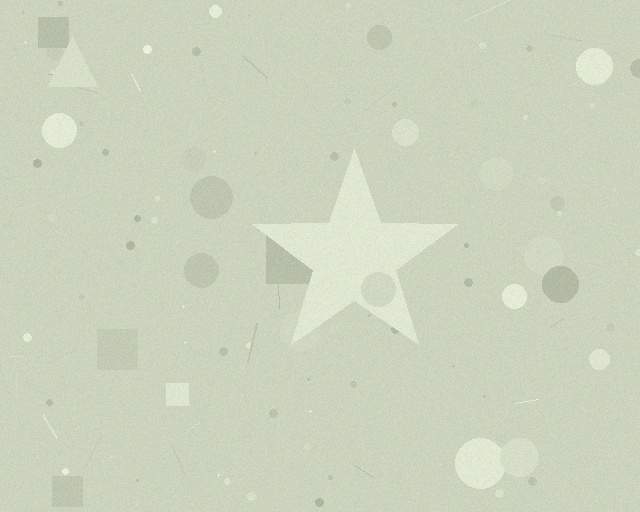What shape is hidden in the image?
A star is hidden in the image.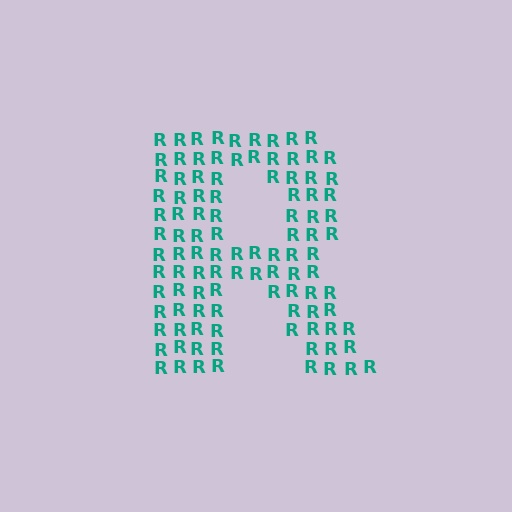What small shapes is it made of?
It is made of small letter R's.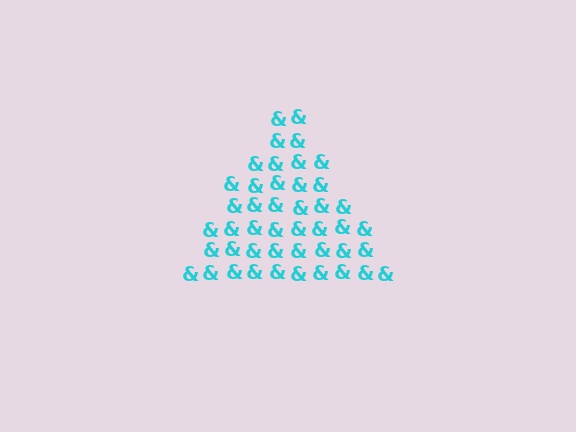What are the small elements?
The small elements are ampersands.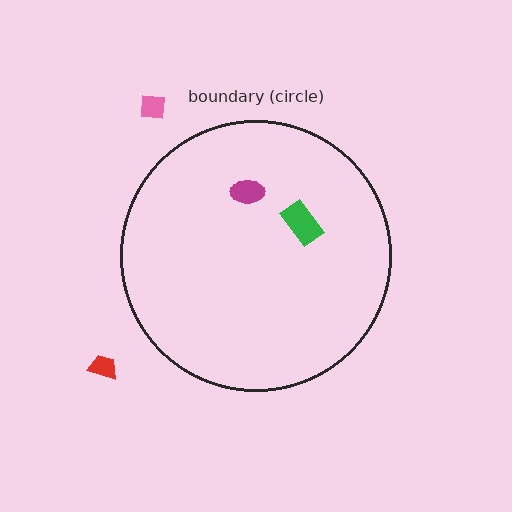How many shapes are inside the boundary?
2 inside, 2 outside.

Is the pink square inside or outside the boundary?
Outside.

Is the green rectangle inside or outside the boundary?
Inside.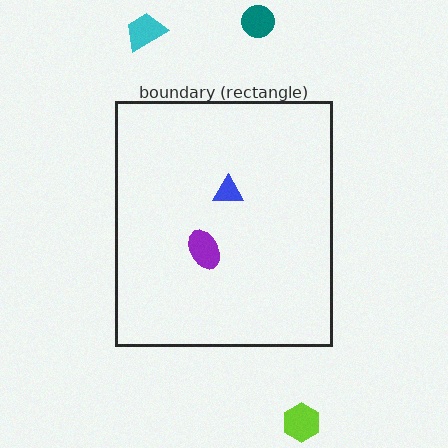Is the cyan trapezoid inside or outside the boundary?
Outside.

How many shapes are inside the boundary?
2 inside, 3 outside.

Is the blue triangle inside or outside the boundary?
Inside.